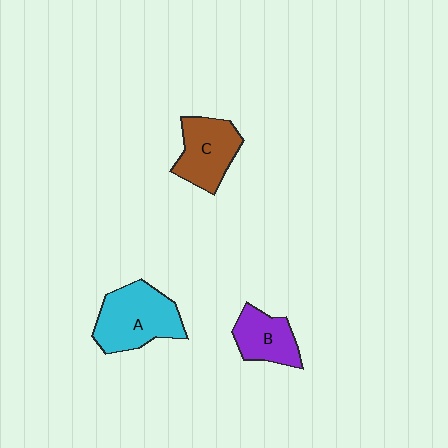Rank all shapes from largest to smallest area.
From largest to smallest: A (cyan), C (brown), B (purple).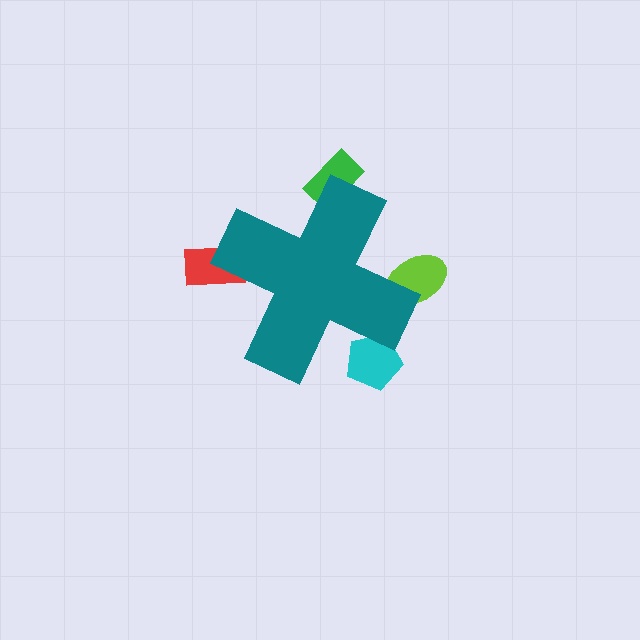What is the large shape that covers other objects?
A teal cross.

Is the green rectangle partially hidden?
Yes, the green rectangle is partially hidden behind the teal cross.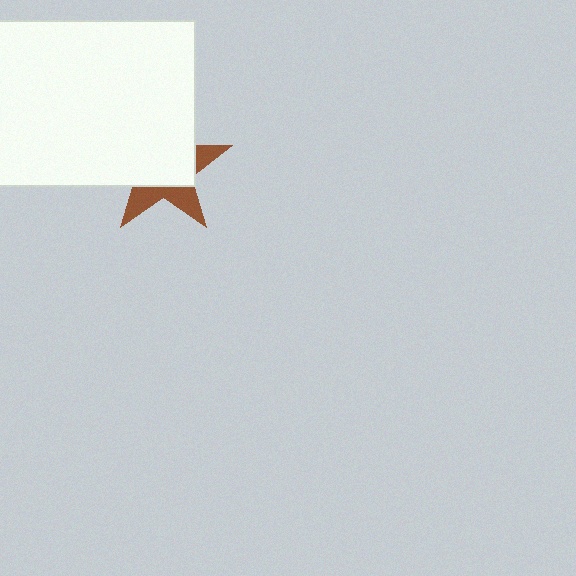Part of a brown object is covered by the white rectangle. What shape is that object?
It is a star.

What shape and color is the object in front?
The object in front is a white rectangle.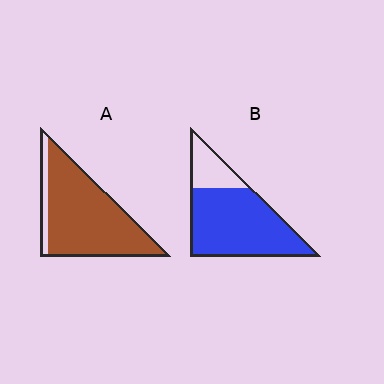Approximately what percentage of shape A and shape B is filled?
A is approximately 90% and B is approximately 80%.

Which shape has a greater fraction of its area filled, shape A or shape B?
Shape A.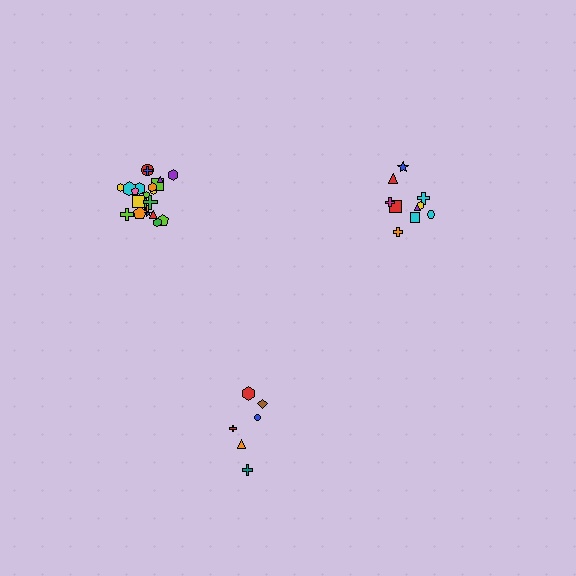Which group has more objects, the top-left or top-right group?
The top-left group.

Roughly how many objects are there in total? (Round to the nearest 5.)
Roughly 40 objects in total.